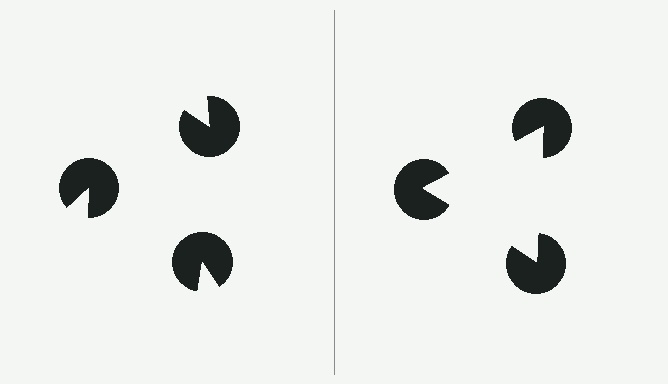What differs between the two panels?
The pac-man discs are positioned identically on both sides; only the wedge orientations differ. On the right they align to a triangle; on the left they are misaligned.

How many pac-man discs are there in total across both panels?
6 — 3 on each side.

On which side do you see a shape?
An illusory triangle appears on the right side. On the left side the wedge cuts are rotated, so no coherent shape forms.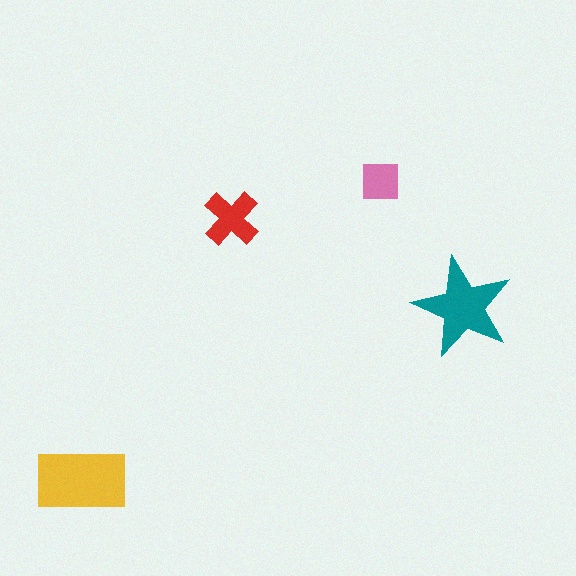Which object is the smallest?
The pink square.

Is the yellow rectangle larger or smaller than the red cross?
Larger.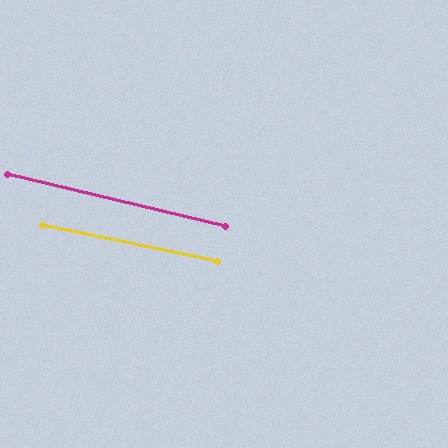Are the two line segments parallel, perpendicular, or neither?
Parallel — their directions differ by only 1.8°.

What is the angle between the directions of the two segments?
Approximately 2 degrees.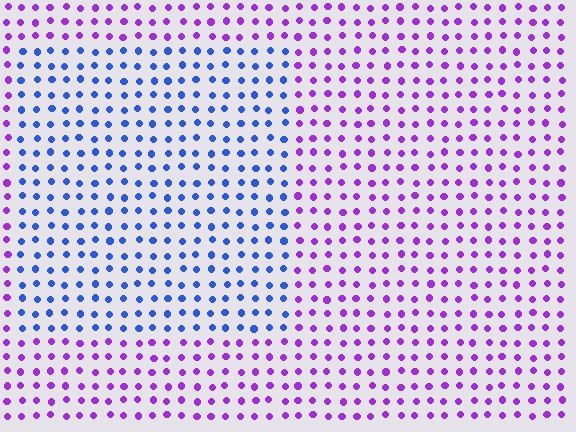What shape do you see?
I see a rectangle.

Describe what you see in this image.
The image is filled with small purple elements in a uniform arrangement. A rectangle-shaped region is visible where the elements are tinted to a slightly different hue, forming a subtle color boundary.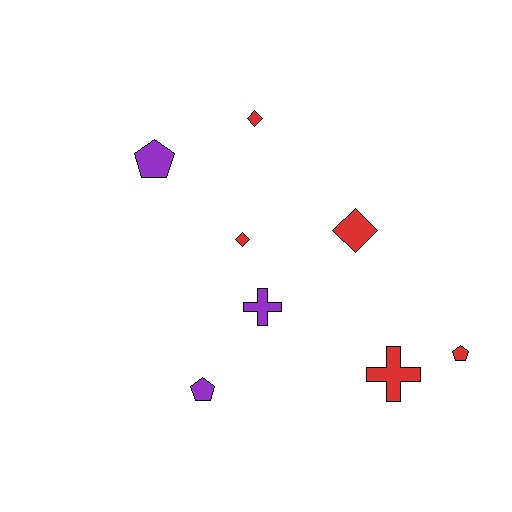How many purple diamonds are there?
There are no purple diamonds.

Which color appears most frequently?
Red, with 5 objects.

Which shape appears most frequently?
Pentagon, with 3 objects.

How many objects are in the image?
There are 8 objects.